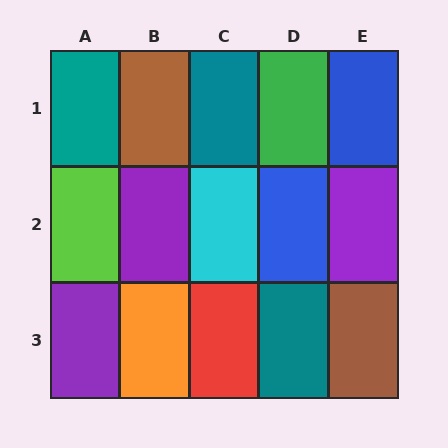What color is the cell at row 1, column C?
Teal.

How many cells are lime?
1 cell is lime.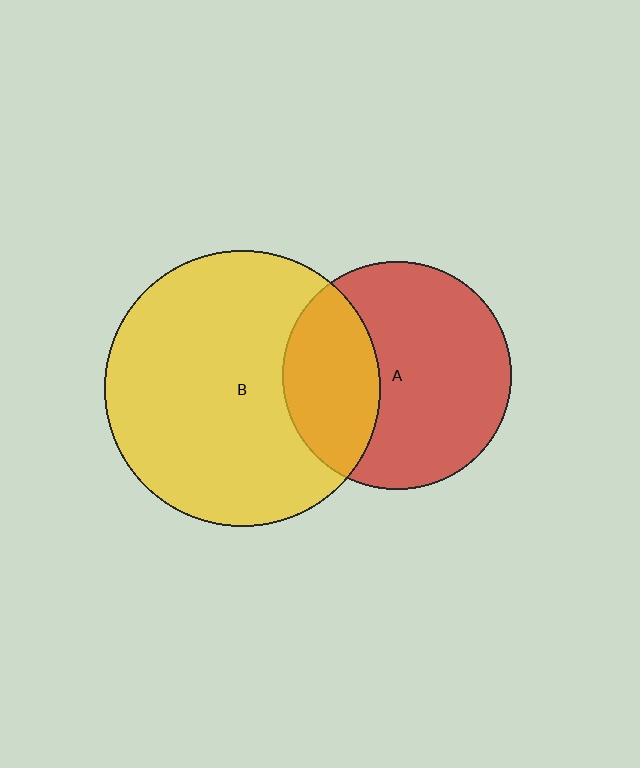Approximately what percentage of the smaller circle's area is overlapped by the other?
Approximately 35%.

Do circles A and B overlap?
Yes.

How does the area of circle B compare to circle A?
Approximately 1.5 times.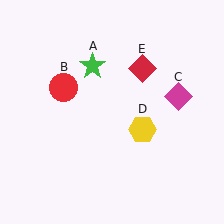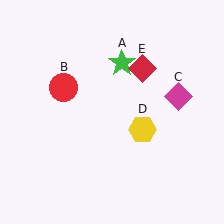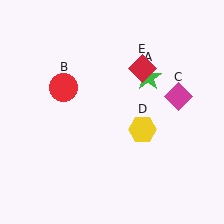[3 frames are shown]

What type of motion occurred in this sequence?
The green star (object A) rotated clockwise around the center of the scene.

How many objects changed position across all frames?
1 object changed position: green star (object A).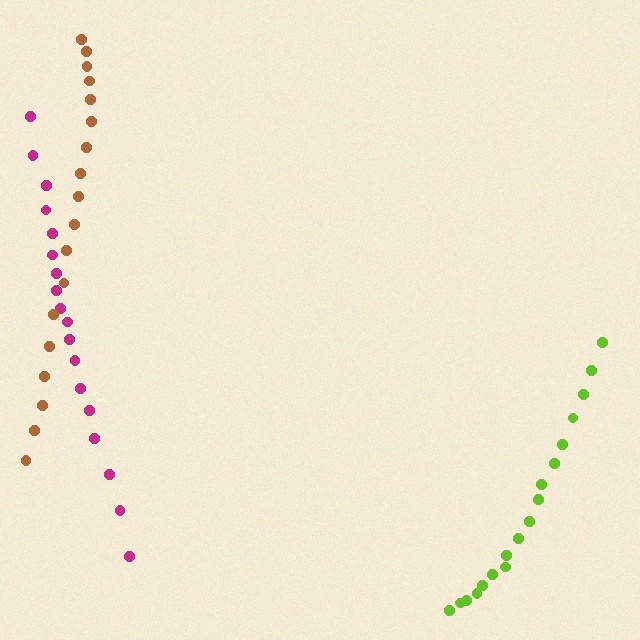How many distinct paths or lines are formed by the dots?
There are 3 distinct paths.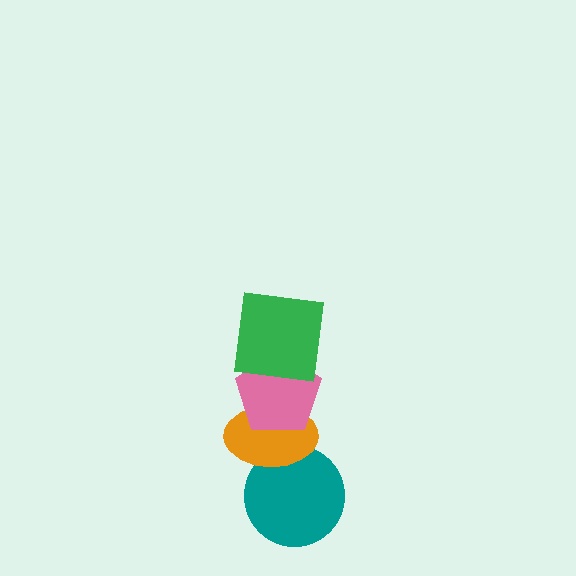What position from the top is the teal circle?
The teal circle is 4th from the top.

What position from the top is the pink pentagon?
The pink pentagon is 2nd from the top.